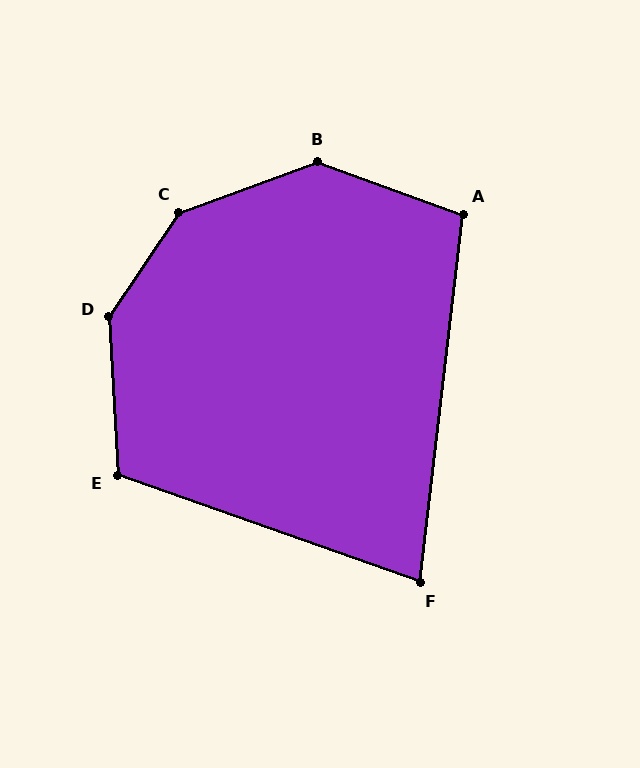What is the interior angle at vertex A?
Approximately 103 degrees (obtuse).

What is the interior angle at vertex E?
Approximately 113 degrees (obtuse).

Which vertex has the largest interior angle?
C, at approximately 144 degrees.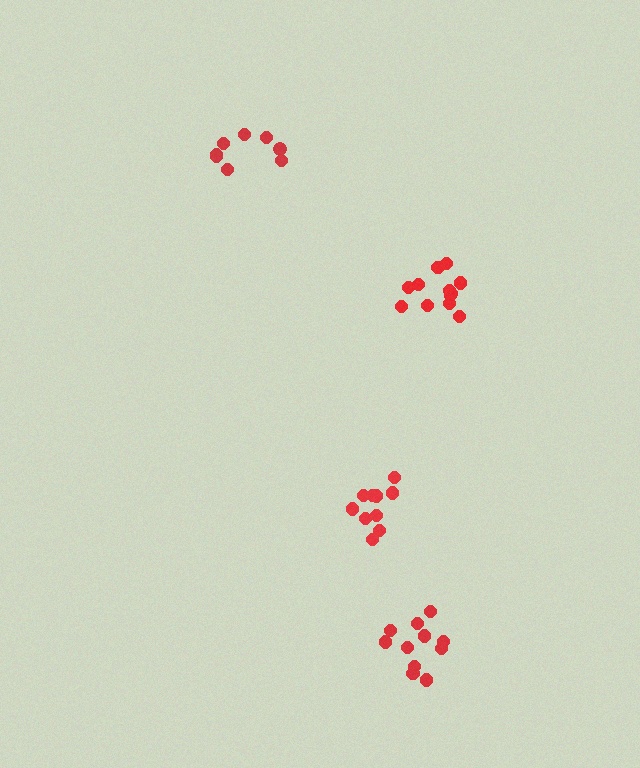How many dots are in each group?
Group 1: 12 dots, Group 2: 8 dots, Group 3: 10 dots, Group 4: 11 dots (41 total).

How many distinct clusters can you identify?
There are 4 distinct clusters.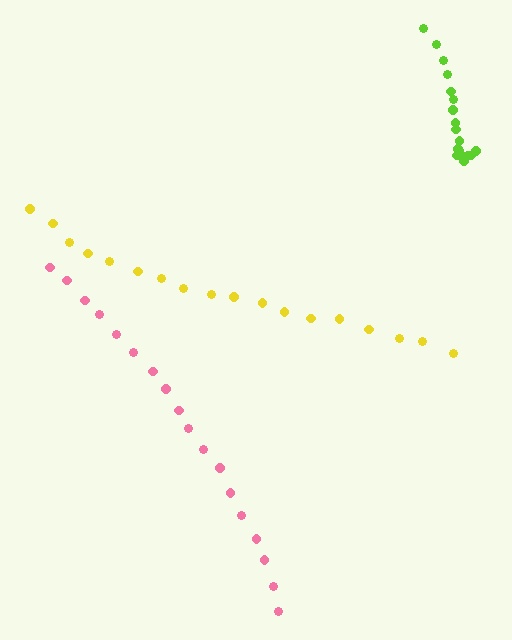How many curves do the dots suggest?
There are 3 distinct paths.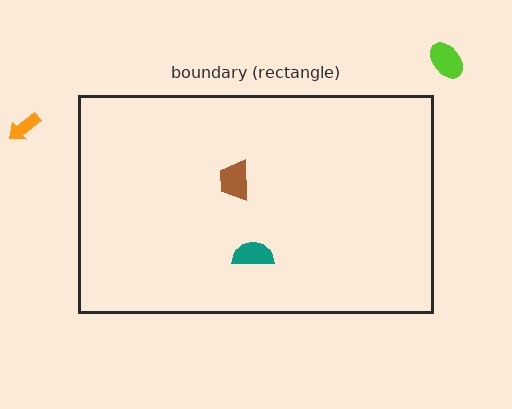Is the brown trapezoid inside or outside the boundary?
Inside.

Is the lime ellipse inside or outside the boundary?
Outside.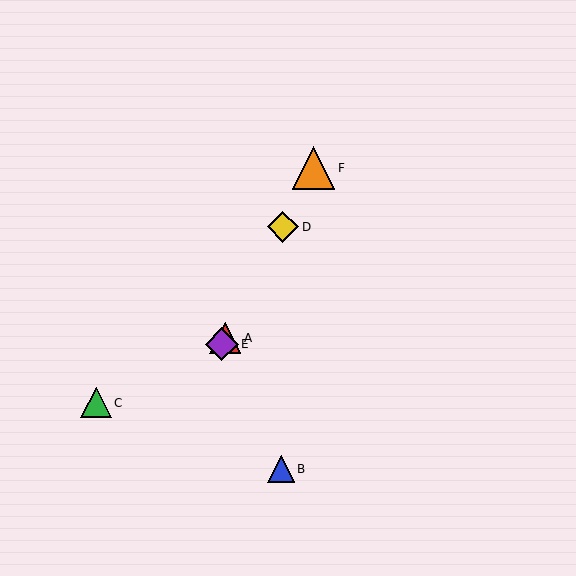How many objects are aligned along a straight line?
4 objects (A, D, E, F) are aligned along a straight line.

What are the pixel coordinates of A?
Object A is at (225, 338).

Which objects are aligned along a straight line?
Objects A, D, E, F are aligned along a straight line.